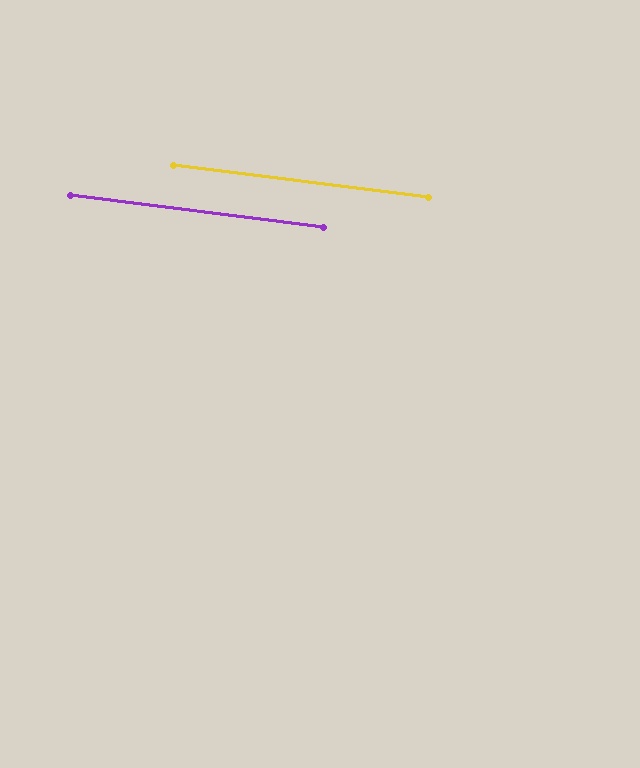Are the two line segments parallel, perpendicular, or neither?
Parallel — their directions differ by only 0.2°.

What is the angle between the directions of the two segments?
Approximately 0 degrees.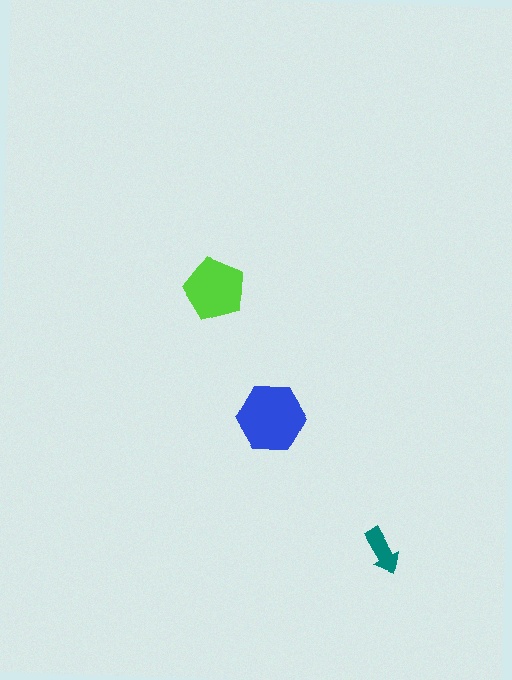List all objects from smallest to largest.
The teal arrow, the lime pentagon, the blue hexagon.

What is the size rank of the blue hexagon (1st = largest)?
1st.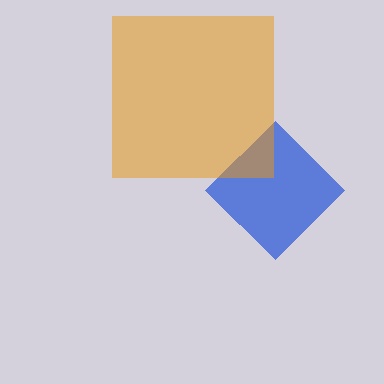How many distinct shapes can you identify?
There are 2 distinct shapes: a blue diamond, an orange square.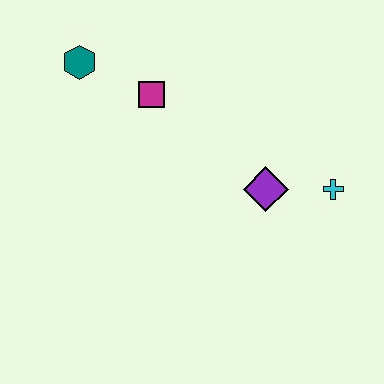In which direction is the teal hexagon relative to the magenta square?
The teal hexagon is to the left of the magenta square.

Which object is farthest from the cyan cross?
The teal hexagon is farthest from the cyan cross.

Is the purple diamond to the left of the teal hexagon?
No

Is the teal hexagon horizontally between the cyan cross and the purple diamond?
No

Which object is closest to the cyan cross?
The purple diamond is closest to the cyan cross.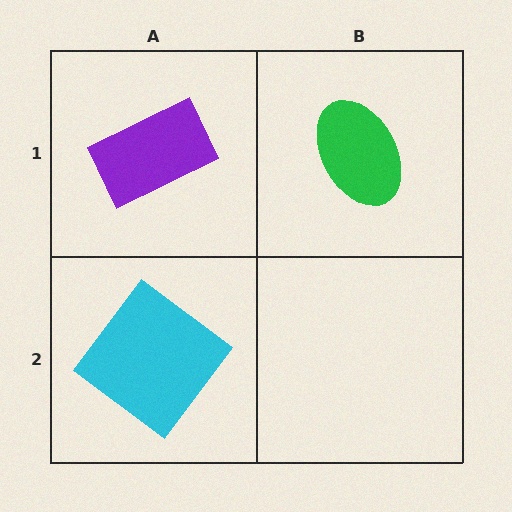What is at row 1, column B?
A green ellipse.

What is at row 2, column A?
A cyan diamond.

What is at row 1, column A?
A purple rectangle.